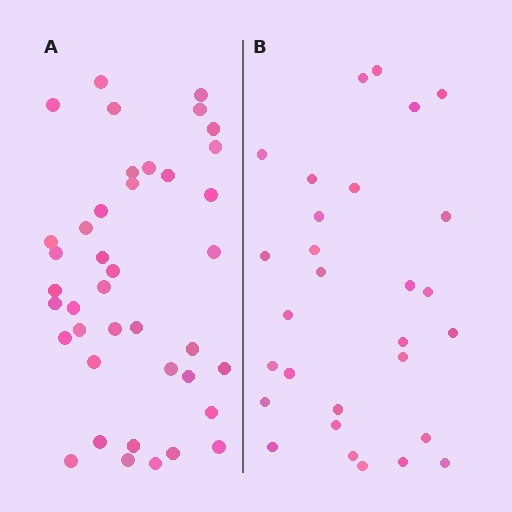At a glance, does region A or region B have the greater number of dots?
Region A (the left region) has more dots.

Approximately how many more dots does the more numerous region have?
Region A has roughly 12 or so more dots than region B.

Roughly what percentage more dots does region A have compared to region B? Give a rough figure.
About 40% more.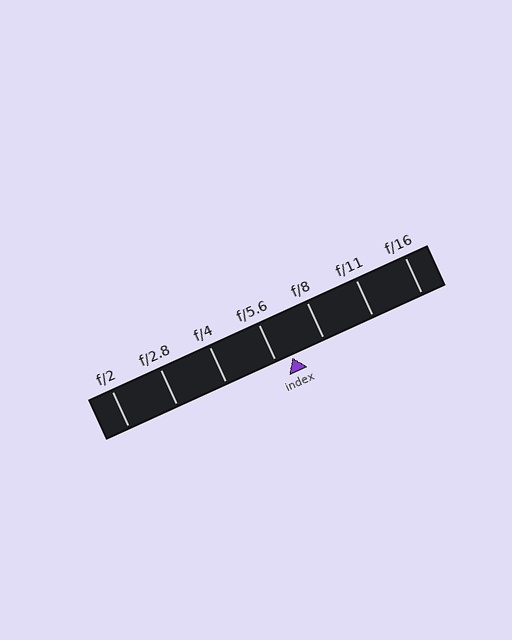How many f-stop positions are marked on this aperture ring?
There are 7 f-stop positions marked.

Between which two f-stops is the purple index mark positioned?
The index mark is between f/5.6 and f/8.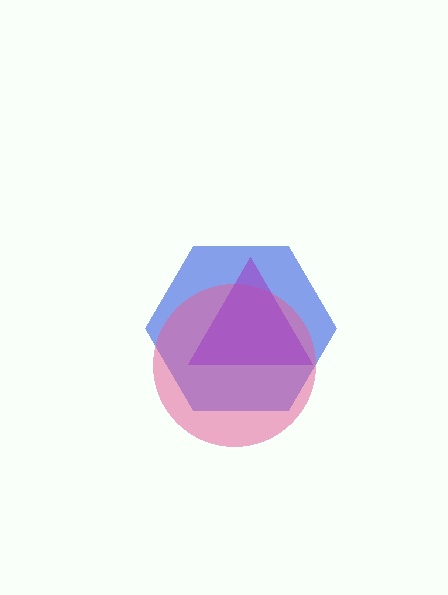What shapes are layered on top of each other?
The layered shapes are: a blue hexagon, a pink circle, a purple triangle.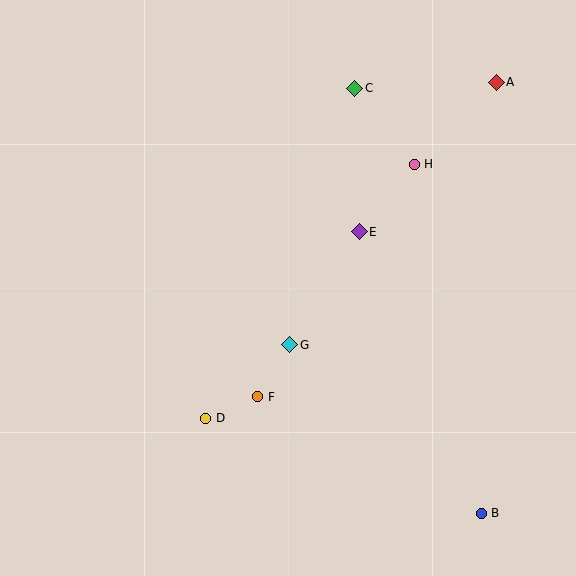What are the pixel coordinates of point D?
Point D is at (206, 418).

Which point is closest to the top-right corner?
Point A is closest to the top-right corner.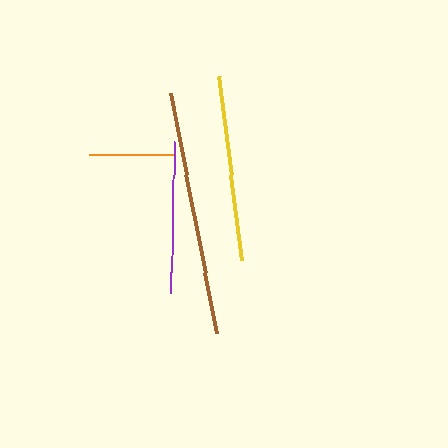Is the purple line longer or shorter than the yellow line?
The yellow line is longer than the purple line.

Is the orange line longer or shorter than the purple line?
The purple line is longer than the orange line.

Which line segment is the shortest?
The orange line is the shortest at approximately 86 pixels.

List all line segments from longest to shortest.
From longest to shortest: brown, yellow, purple, orange.